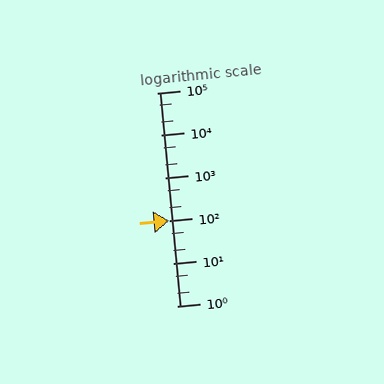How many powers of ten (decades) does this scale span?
The scale spans 5 decades, from 1 to 100000.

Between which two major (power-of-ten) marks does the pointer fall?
The pointer is between 100 and 1000.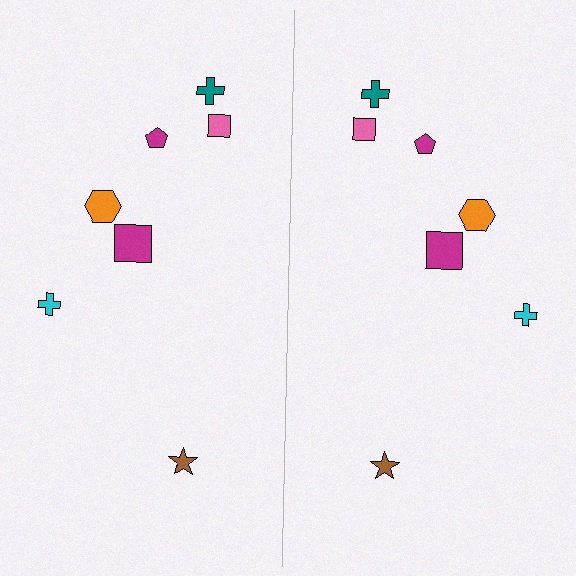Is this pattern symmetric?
Yes, this pattern has bilateral (reflection) symmetry.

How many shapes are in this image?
There are 14 shapes in this image.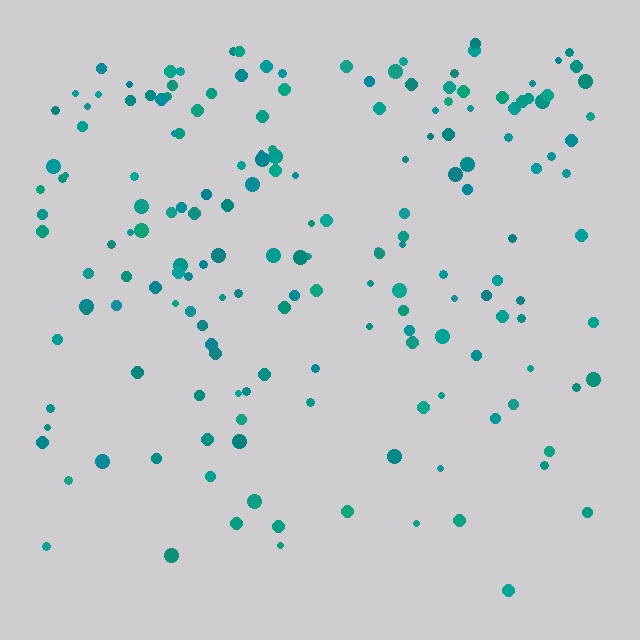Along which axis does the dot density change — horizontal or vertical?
Vertical.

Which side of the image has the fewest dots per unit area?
The bottom.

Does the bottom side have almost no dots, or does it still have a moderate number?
Still a moderate number, just noticeably fewer than the top.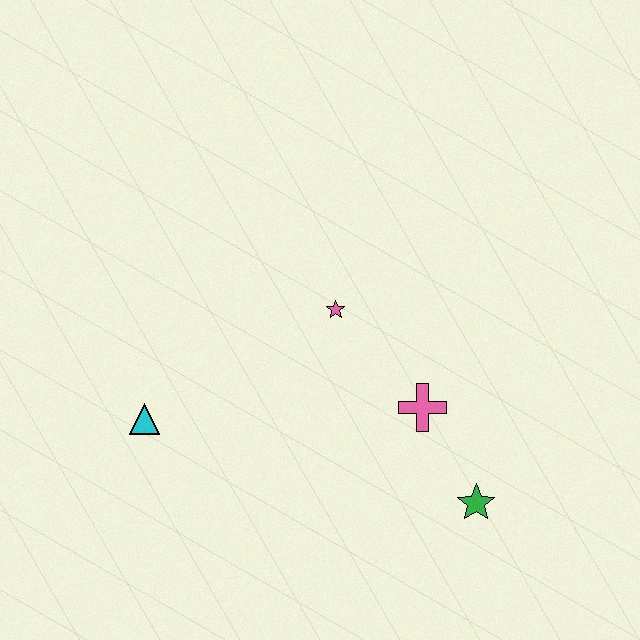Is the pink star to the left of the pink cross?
Yes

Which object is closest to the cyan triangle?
The pink star is closest to the cyan triangle.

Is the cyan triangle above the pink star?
No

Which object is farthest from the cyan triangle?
The green star is farthest from the cyan triangle.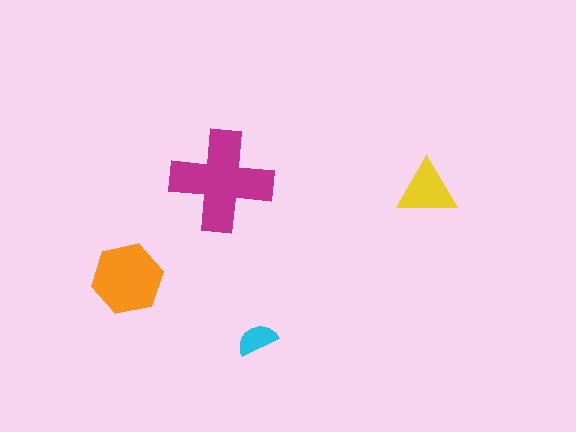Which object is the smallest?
The cyan semicircle.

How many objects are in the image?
There are 4 objects in the image.